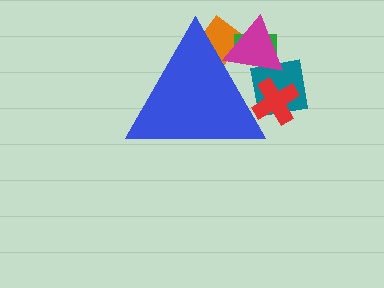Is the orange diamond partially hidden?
Yes, the orange diamond is partially hidden behind the blue triangle.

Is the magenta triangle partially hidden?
Yes, the magenta triangle is partially hidden behind the blue triangle.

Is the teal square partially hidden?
Yes, the teal square is partially hidden behind the blue triangle.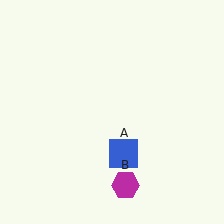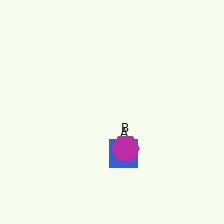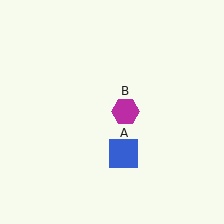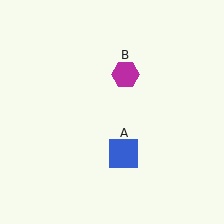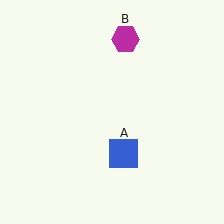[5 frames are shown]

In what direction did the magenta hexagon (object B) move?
The magenta hexagon (object B) moved up.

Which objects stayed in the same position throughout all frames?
Blue square (object A) remained stationary.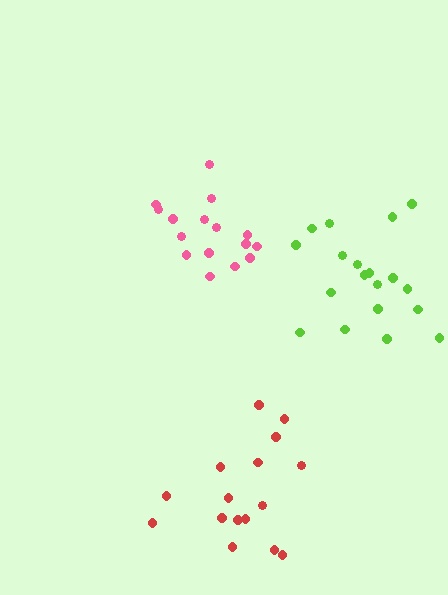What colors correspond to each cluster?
The clusters are colored: lime, red, pink.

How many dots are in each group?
Group 1: 19 dots, Group 2: 16 dots, Group 3: 16 dots (51 total).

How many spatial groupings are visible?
There are 3 spatial groupings.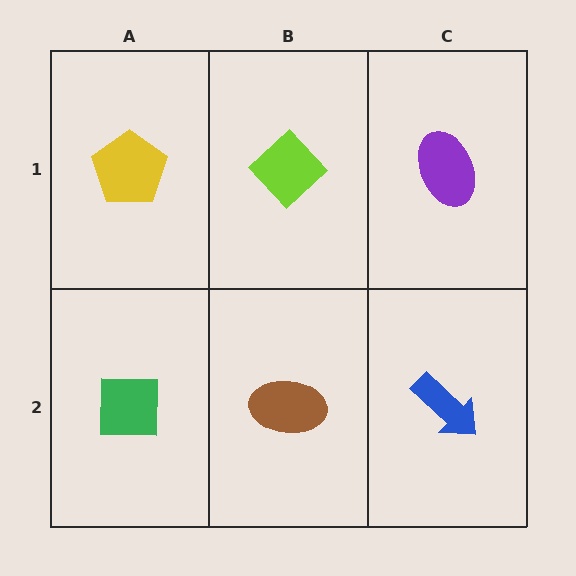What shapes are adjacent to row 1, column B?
A brown ellipse (row 2, column B), a yellow pentagon (row 1, column A), a purple ellipse (row 1, column C).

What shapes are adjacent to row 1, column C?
A blue arrow (row 2, column C), a lime diamond (row 1, column B).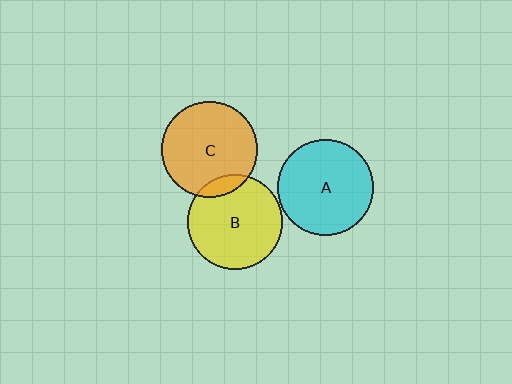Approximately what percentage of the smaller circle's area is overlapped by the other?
Approximately 10%.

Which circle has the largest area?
Circle C (orange).